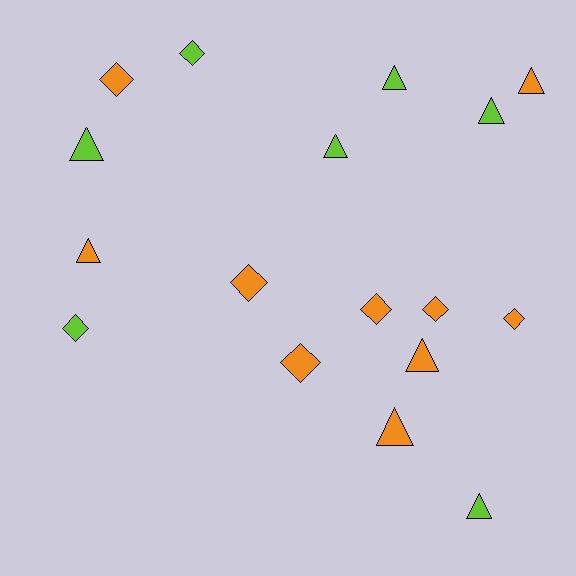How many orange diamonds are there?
There are 6 orange diamonds.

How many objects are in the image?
There are 17 objects.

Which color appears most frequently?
Orange, with 10 objects.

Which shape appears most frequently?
Triangle, with 9 objects.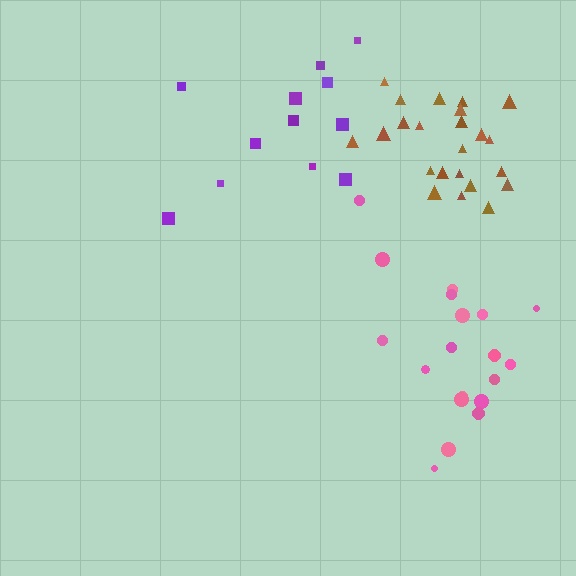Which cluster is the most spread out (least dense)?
Purple.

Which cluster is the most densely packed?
Brown.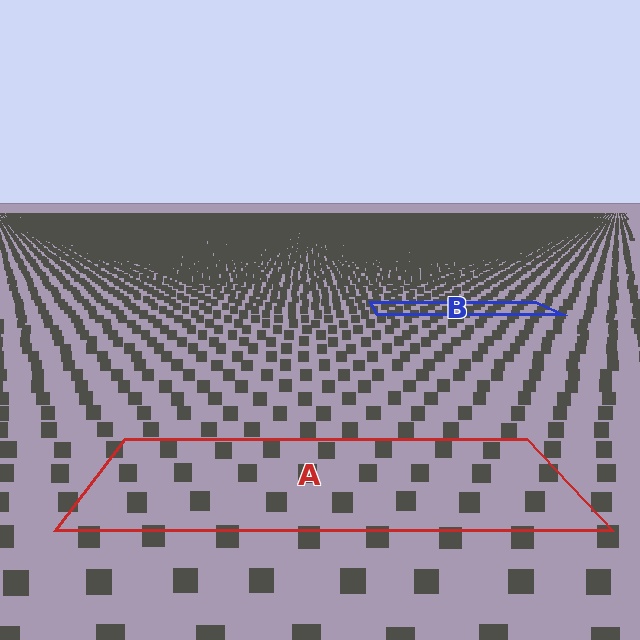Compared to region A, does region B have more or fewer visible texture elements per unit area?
Region B has more texture elements per unit area — they are packed more densely because it is farther away.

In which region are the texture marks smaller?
The texture marks are smaller in region B, because it is farther away.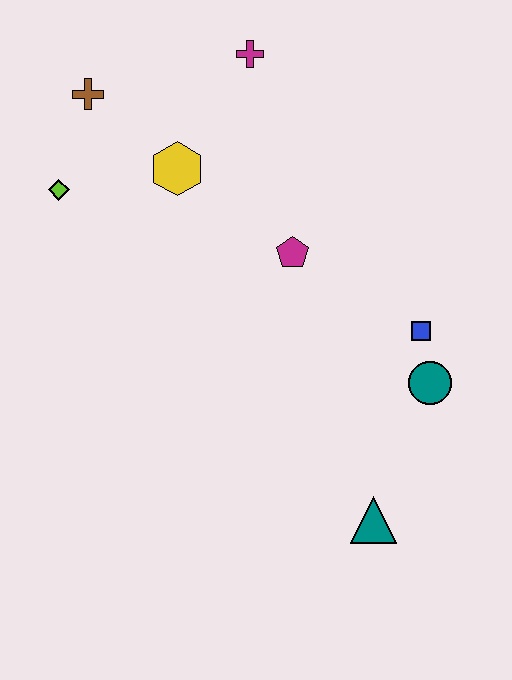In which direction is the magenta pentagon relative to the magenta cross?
The magenta pentagon is below the magenta cross.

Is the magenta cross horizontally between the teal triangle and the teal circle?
No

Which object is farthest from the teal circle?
The brown cross is farthest from the teal circle.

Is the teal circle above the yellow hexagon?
No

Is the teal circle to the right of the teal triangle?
Yes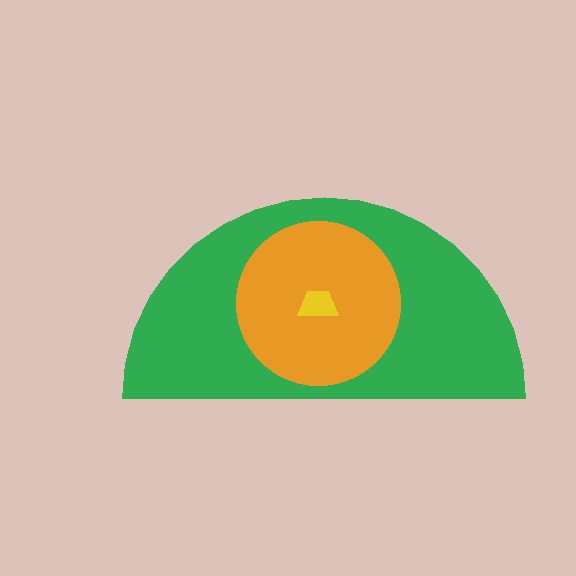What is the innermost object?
The yellow trapezoid.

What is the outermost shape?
The green semicircle.